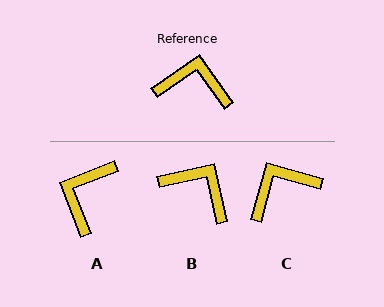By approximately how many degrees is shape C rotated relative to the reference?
Approximately 39 degrees counter-clockwise.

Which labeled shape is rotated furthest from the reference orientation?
A, about 76 degrees away.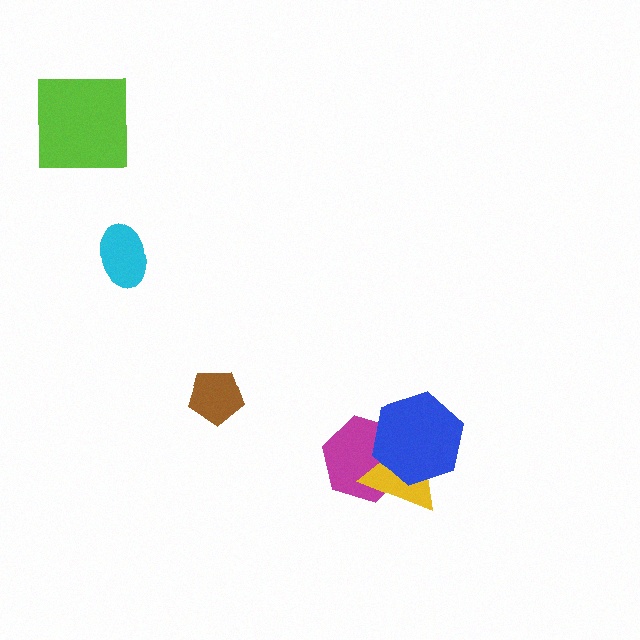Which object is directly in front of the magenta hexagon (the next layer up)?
The yellow triangle is directly in front of the magenta hexagon.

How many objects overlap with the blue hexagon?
2 objects overlap with the blue hexagon.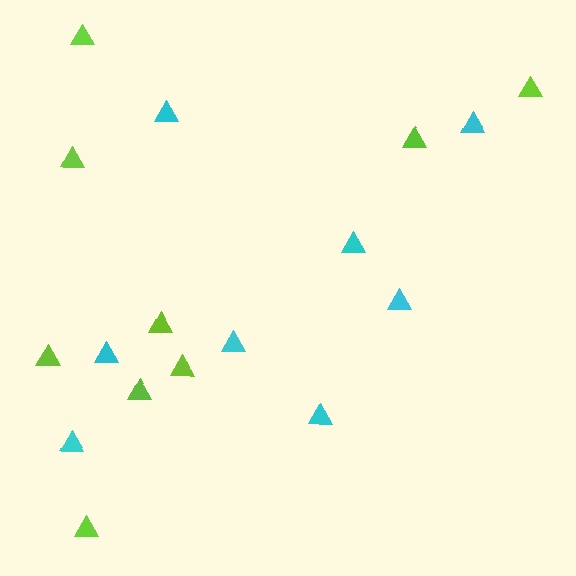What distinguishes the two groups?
There are 2 groups: one group of cyan triangles (8) and one group of lime triangles (9).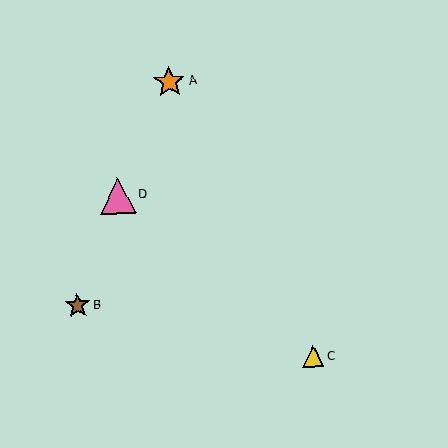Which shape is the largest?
The pink triangle (labeled D) is the largest.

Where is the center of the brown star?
The center of the brown star is at (78, 305).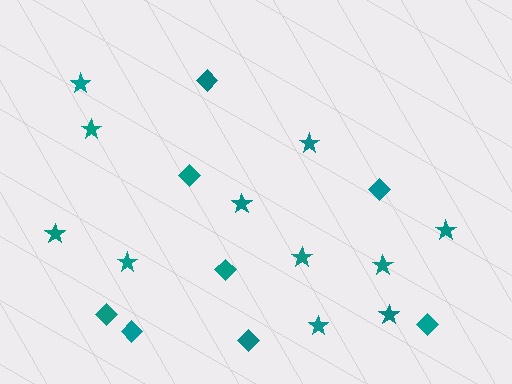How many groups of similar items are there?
There are 2 groups: one group of diamonds (8) and one group of stars (11).